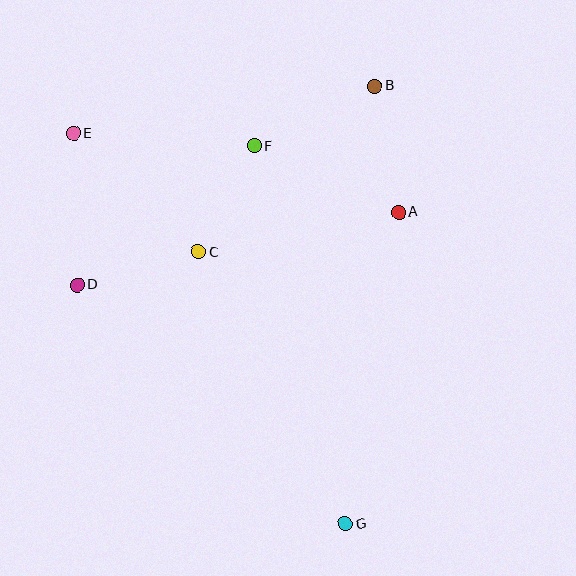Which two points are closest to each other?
Points C and F are closest to each other.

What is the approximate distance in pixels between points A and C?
The distance between A and C is approximately 204 pixels.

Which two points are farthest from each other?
Points E and G are farthest from each other.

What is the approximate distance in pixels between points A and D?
The distance between A and D is approximately 330 pixels.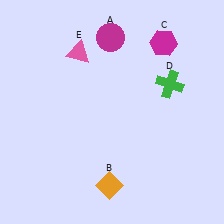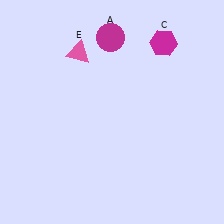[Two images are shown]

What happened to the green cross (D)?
The green cross (D) was removed in Image 2. It was in the top-right area of Image 1.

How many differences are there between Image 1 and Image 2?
There are 2 differences between the two images.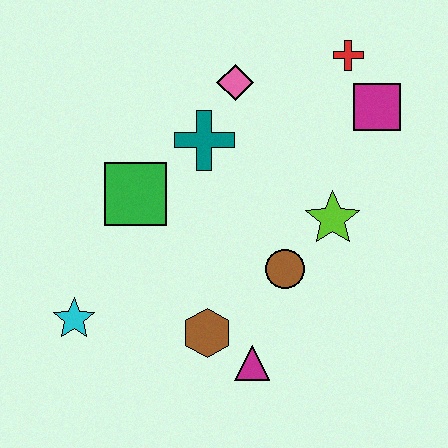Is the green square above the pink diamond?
No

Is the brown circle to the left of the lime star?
Yes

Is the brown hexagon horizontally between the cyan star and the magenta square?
Yes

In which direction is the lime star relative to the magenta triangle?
The lime star is above the magenta triangle.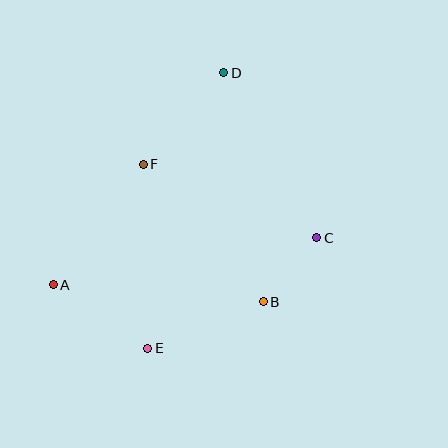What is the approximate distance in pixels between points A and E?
The distance between A and E is approximately 114 pixels.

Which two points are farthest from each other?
Points D and E are farthest from each other.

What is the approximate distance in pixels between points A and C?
The distance between A and C is approximately 268 pixels.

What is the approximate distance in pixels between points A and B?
The distance between A and B is approximately 211 pixels.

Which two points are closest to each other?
Points B and C are closest to each other.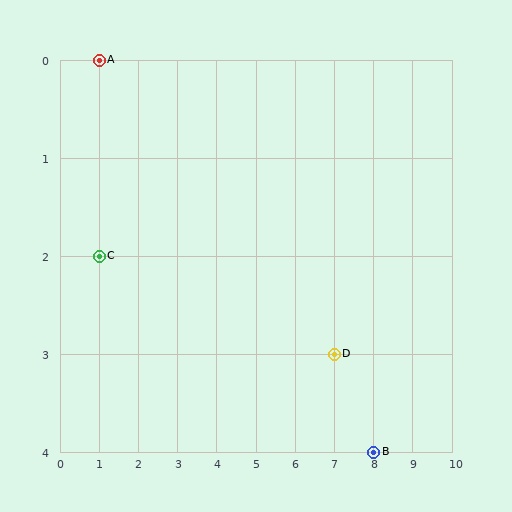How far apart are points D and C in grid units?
Points D and C are 6 columns and 1 row apart (about 6.1 grid units diagonally).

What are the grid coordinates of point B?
Point B is at grid coordinates (8, 4).